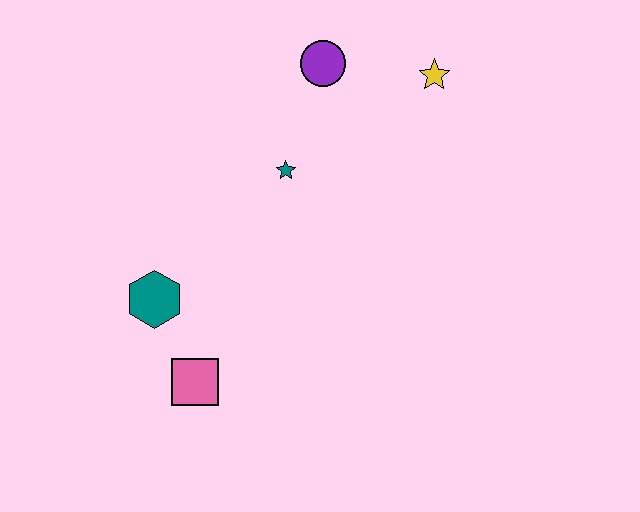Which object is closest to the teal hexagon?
The pink square is closest to the teal hexagon.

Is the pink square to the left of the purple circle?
Yes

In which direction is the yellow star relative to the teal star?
The yellow star is to the right of the teal star.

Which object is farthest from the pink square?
The yellow star is farthest from the pink square.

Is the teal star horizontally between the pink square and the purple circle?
Yes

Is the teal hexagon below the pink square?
No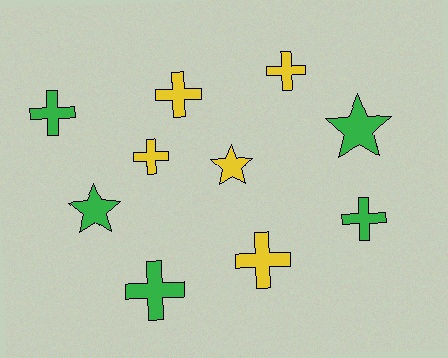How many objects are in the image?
There are 10 objects.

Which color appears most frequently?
Yellow, with 5 objects.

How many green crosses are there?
There are 3 green crosses.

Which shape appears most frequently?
Cross, with 7 objects.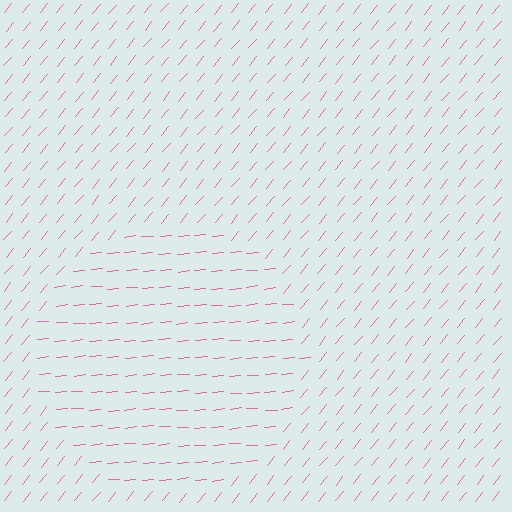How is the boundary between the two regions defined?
The boundary is defined purely by a change in line orientation (approximately 45 degrees difference). All lines are the same color and thickness.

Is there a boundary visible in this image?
Yes, there is a texture boundary formed by a change in line orientation.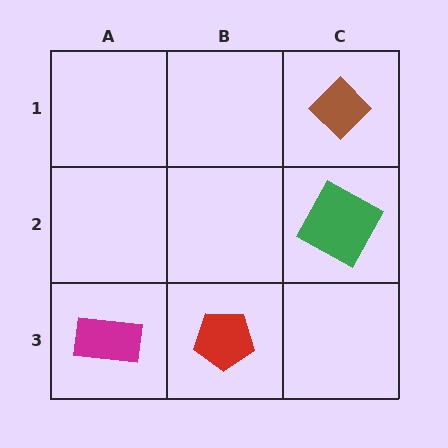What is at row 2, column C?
A green square.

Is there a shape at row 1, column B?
No, that cell is empty.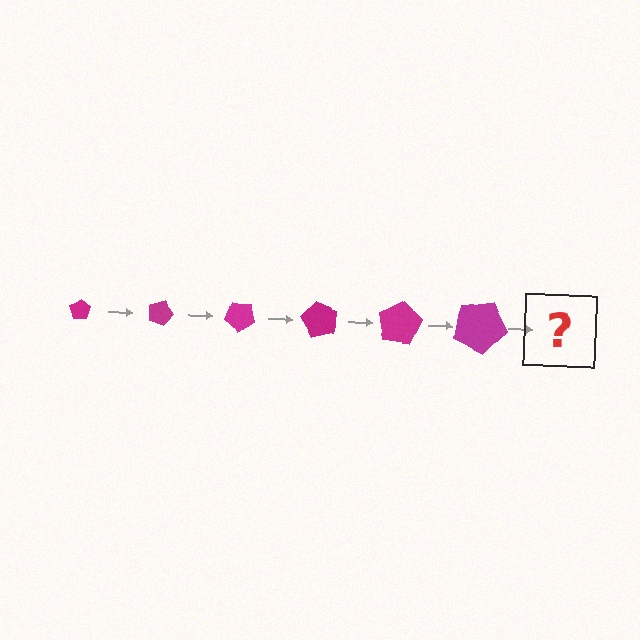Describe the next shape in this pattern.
It should be a pentagon, larger than the previous one and rotated 120 degrees from the start.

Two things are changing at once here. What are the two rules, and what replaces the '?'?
The two rules are that the pentagon grows larger each step and it rotates 20 degrees each step. The '?' should be a pentagon, larger than the previous one and rotated 120 degrees from the start.